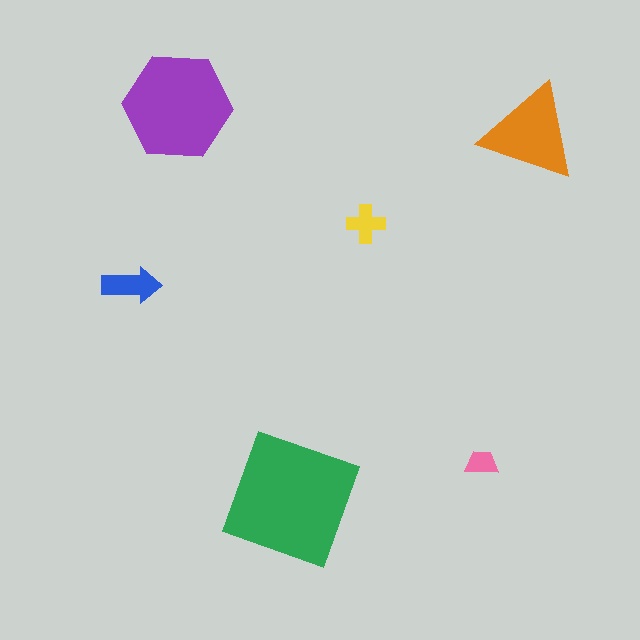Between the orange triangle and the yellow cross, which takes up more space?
The orange triangle.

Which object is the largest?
The green square.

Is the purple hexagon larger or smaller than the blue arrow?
Larger.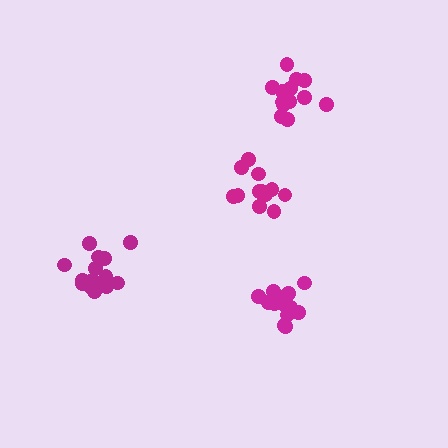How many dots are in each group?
Group 1: 15 dots, Group 2: 12 dots, Group 3: 15 dots, Group 4: 13 dots (55 total).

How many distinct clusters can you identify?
There are 4 distinct clusters.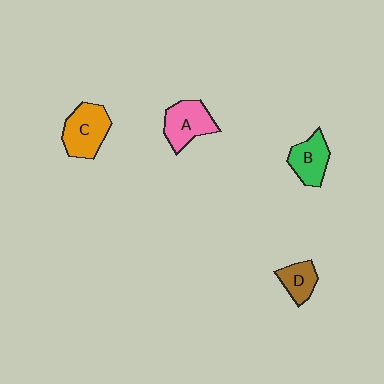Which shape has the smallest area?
Shape D (brown).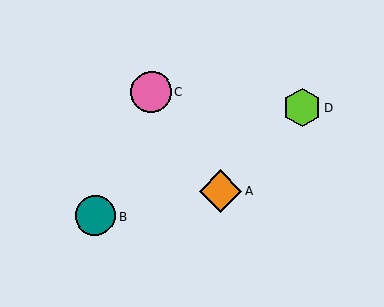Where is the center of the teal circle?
The center of the teal circle is at (95, 216).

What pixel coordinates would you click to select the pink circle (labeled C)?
Click at (151, 92) to select the pink circle C.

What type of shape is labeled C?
Shape C is a pink circle.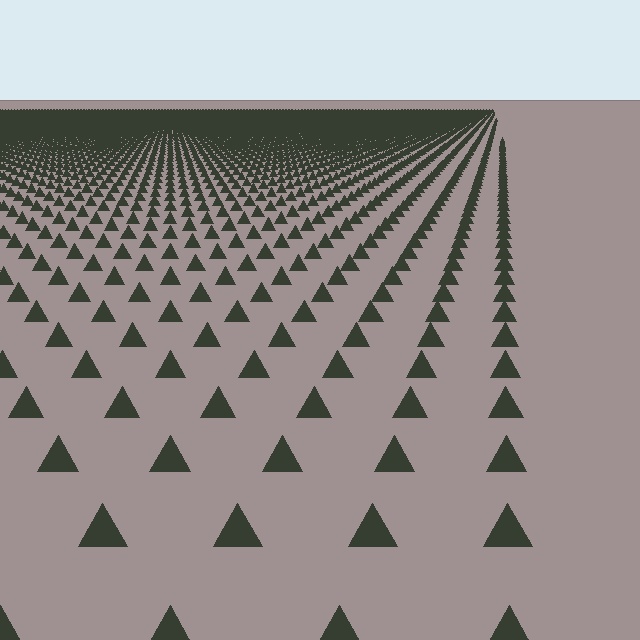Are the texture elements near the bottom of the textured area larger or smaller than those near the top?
Larger. Near the bottom, elements are closer to the viewer and appear at a bigger on-screen size.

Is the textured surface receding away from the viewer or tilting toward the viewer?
The surface is receding away from the viewer. Texture elements get smaller and denser toward the top.